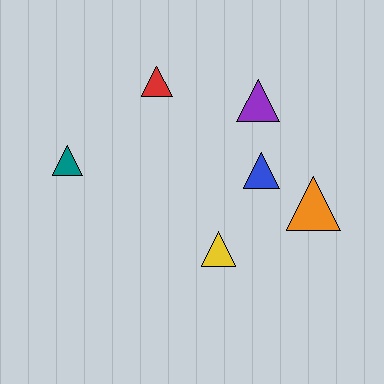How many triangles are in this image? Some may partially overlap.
There are 6 triangles.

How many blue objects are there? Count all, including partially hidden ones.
There is 1 blue object.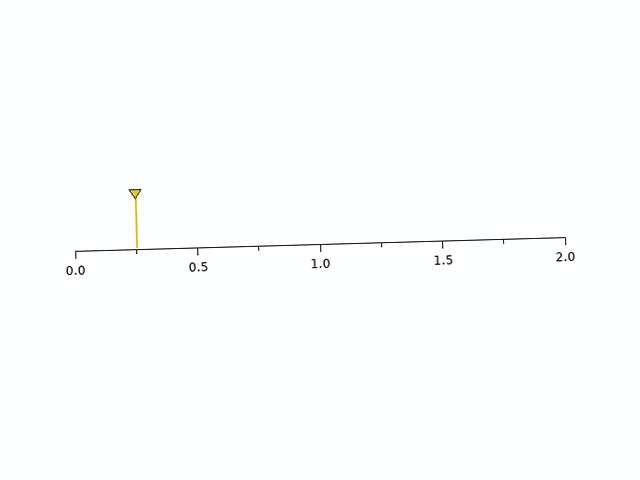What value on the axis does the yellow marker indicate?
The marker indicates approximately 0.25.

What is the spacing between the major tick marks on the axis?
The major ticks are spaced 0.5 apart.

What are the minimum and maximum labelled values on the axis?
The axis runs from 0.0 to 2.0.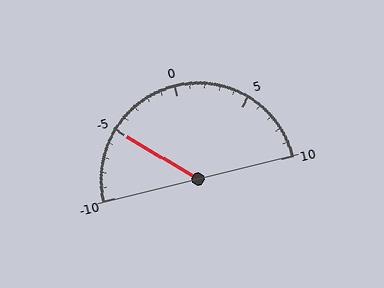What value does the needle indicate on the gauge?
The needle indicates approximately -5.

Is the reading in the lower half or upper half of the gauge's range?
The reading is in the lower half of the range (-10 to 10).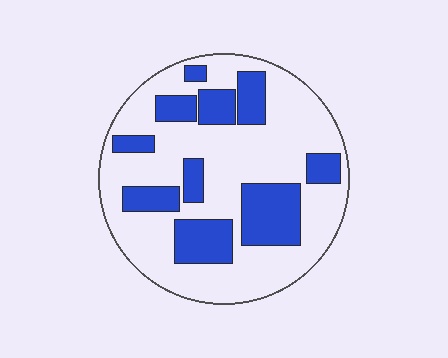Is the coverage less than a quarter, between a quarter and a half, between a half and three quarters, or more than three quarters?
Between a quarter and a half.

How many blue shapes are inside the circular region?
10.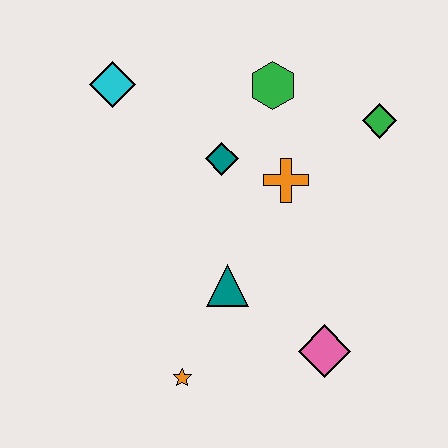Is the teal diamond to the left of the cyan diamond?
No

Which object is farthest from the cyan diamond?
The pink diamond is farthest from the cyan diamond.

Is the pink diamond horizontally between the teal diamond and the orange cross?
No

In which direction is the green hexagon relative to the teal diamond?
The green hexagon is above the teal diamond.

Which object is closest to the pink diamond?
The teal triangle is closest to the pink diamond.